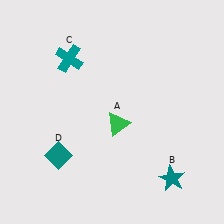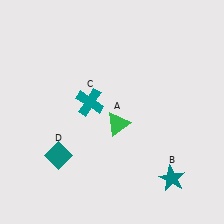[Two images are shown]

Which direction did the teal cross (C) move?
The teal cross (C) moved down.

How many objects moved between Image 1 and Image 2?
1 object moved between the two images.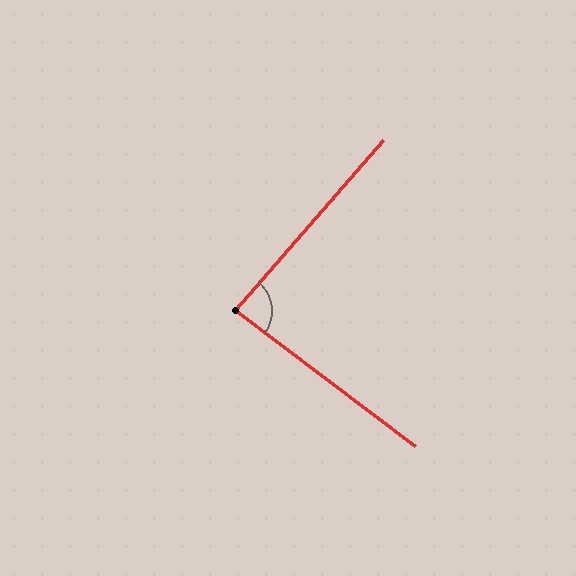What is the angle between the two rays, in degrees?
Approximately 86 degrees.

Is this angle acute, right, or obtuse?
It is approximately a right angle.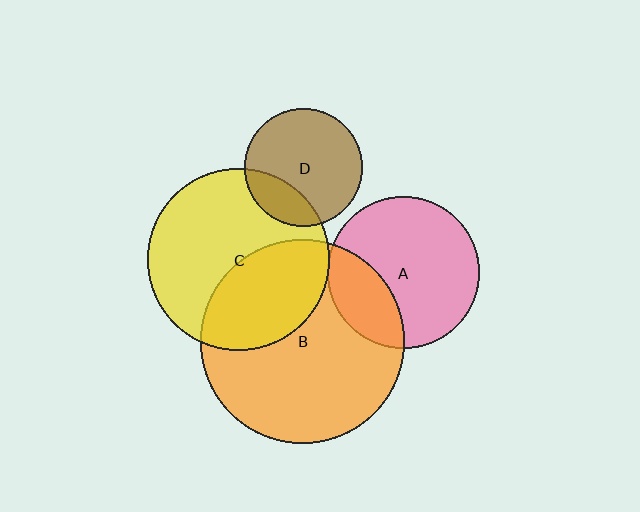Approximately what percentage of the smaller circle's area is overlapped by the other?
Approximately 25%.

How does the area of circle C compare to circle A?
Approximately 1.4 times.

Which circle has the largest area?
Circle B (orange).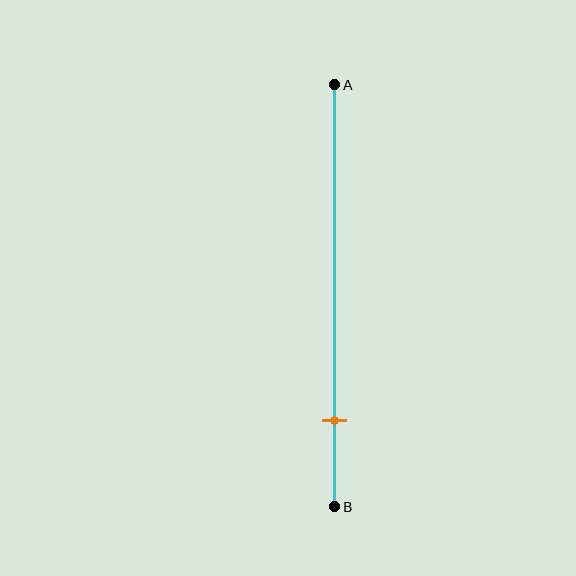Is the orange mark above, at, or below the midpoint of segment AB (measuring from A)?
The orange mark is below the midpoint of segment AB.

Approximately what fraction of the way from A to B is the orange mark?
The orange mark is approximately 80% of the way from A to B.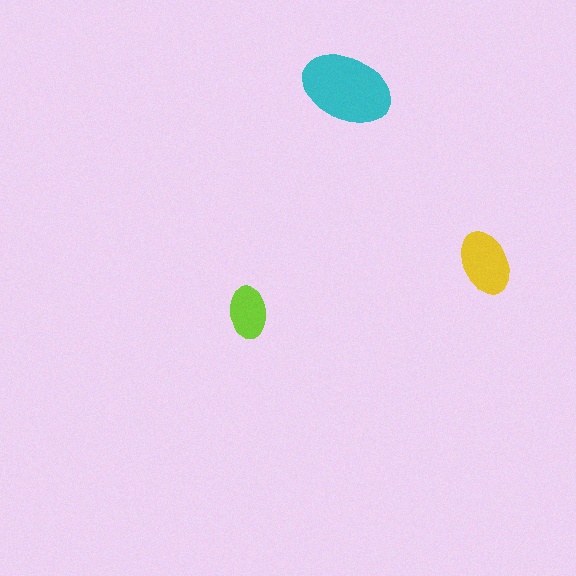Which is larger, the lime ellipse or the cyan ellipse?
The cyan one.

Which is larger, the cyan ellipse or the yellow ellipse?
The cyan one.